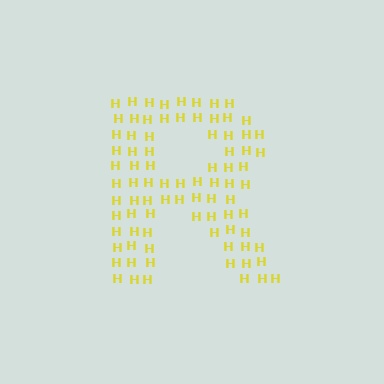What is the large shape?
The large shape is the letter R.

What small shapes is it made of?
It is made of small letter H's.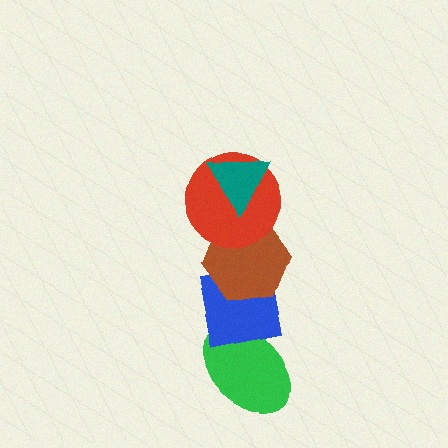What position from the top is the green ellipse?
The green ellipse is 5th from the top.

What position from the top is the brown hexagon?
The brown hexagon is 3rd from the top.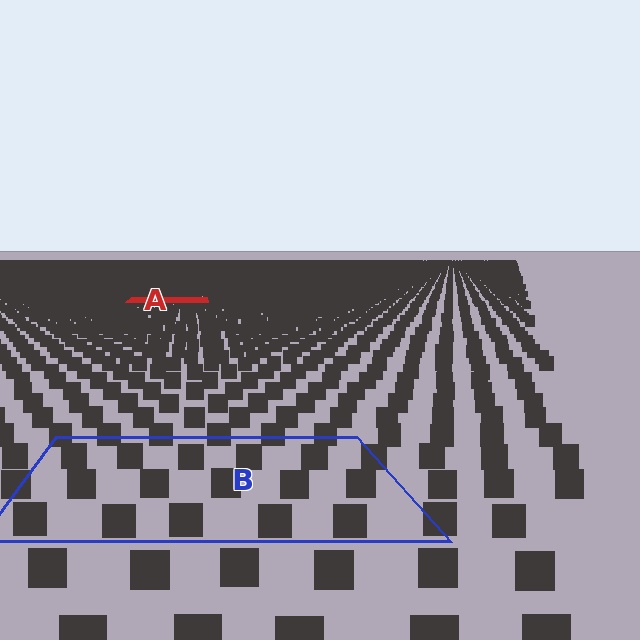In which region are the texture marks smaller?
The texture marks are smaller in region A, because it is farther away.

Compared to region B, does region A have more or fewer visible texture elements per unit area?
Region A has more texture elements per unit area — they are packed more densely because it is farther away.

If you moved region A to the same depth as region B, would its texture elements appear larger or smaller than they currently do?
They would appear larger. At a closer depth, the same texture elements are projected at a bigger on-screen size.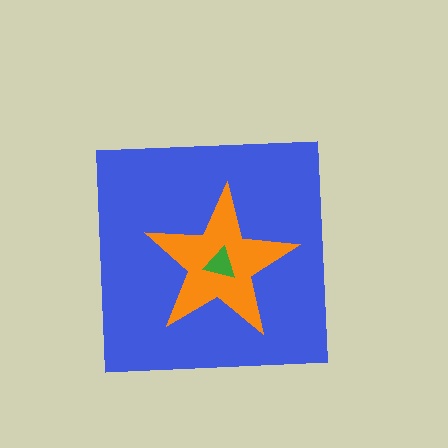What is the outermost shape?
The blue square.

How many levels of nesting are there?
3.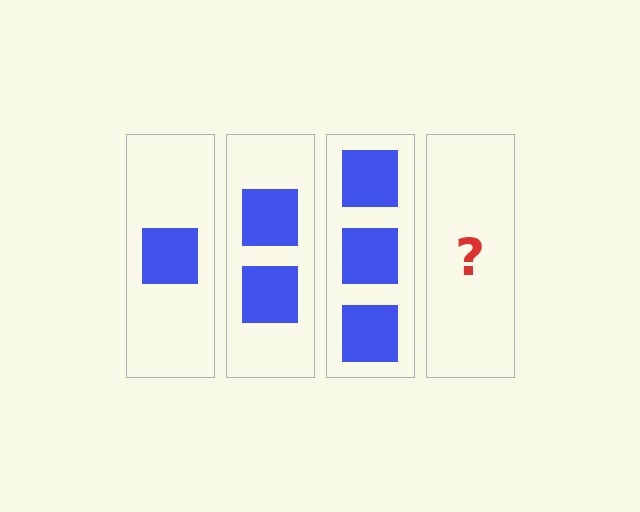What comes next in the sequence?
The next element should be 4 squares.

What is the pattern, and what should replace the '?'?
The pattern is that each step adds one more square. The '?' should be 4 squares.